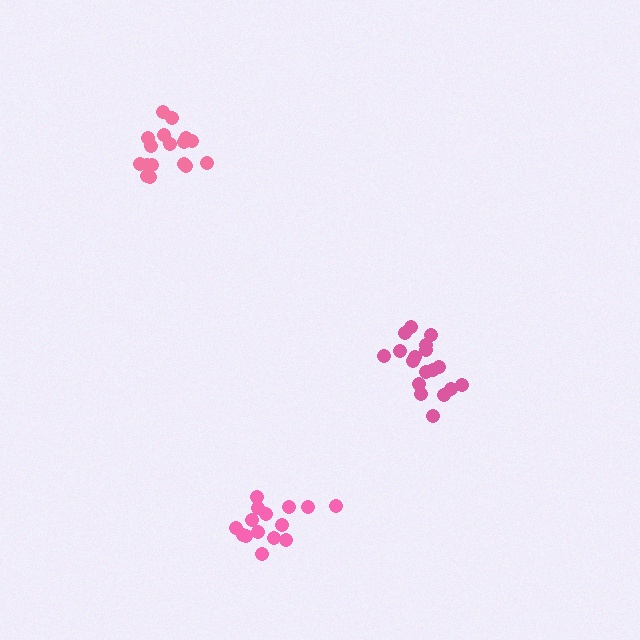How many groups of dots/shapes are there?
There are 3 groups.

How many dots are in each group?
Group 1: 18 dots, Group 2: 17 dots, Group 3: 15 dots (50 total).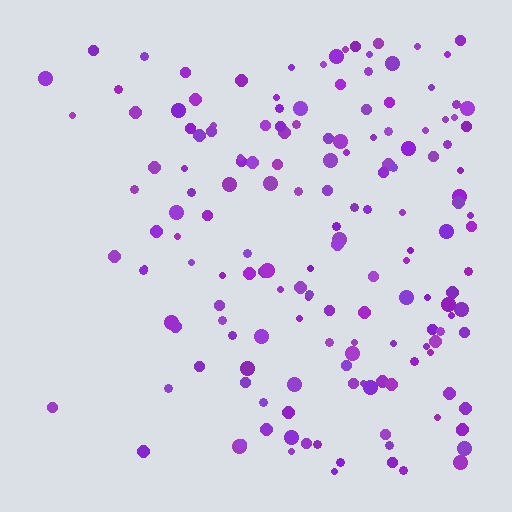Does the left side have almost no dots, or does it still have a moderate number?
Still a moderate number, just noticeably fewer than the right.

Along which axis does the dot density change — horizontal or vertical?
Horizontal.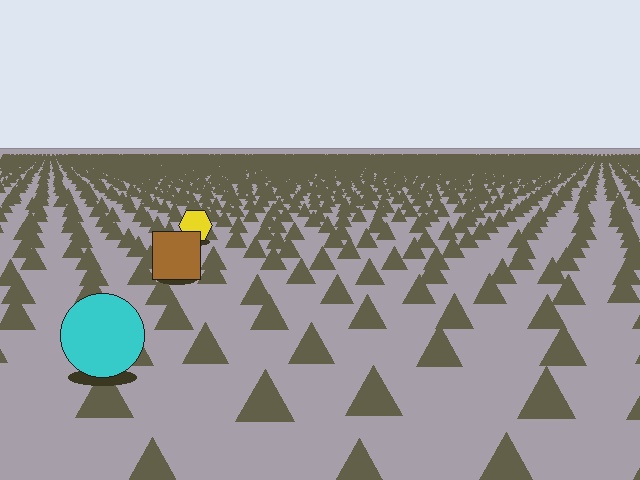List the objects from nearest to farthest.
From nearest to farthest: the cyan circle, the brown square, the yellow hexagon.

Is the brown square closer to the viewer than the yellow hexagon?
Yes. The brown square is closer — you can tell from the texture gradient: the ground texture is coarser near it.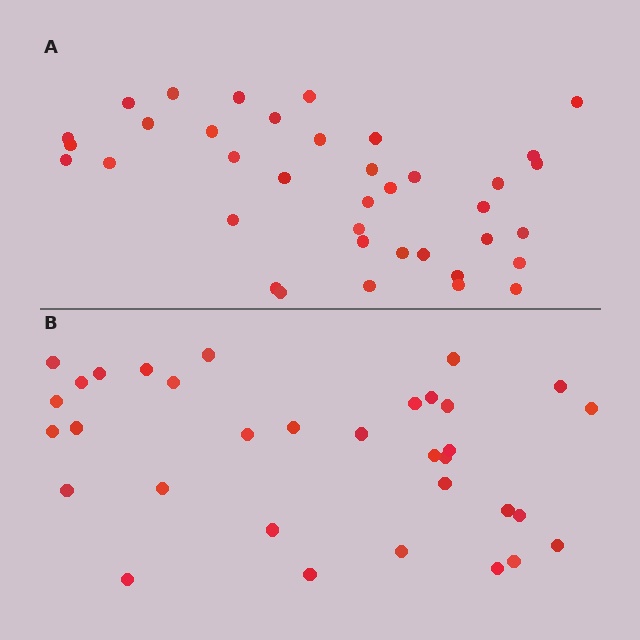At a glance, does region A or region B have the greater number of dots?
Region A (the top region) has more dots.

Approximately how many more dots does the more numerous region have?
Region A has about 5 more dots than region B.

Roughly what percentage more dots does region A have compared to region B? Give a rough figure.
About 15% more.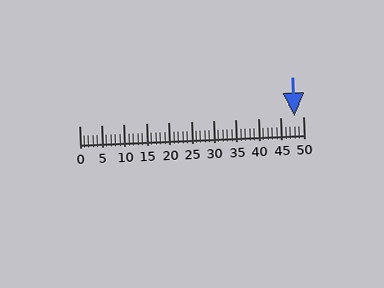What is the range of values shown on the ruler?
The ruler shows values from 0 to 50.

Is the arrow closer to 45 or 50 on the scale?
The arrow is closer to 50.